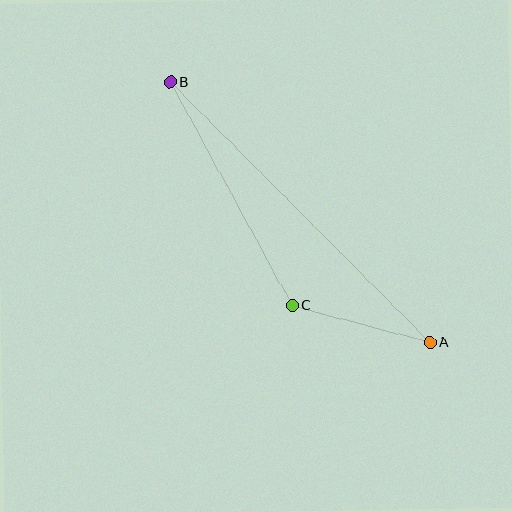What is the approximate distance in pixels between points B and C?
The distance between B and C is approximately 255 pixels.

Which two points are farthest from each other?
Points A and B are farthest from each other.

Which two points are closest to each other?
Points A and C are closest to each other.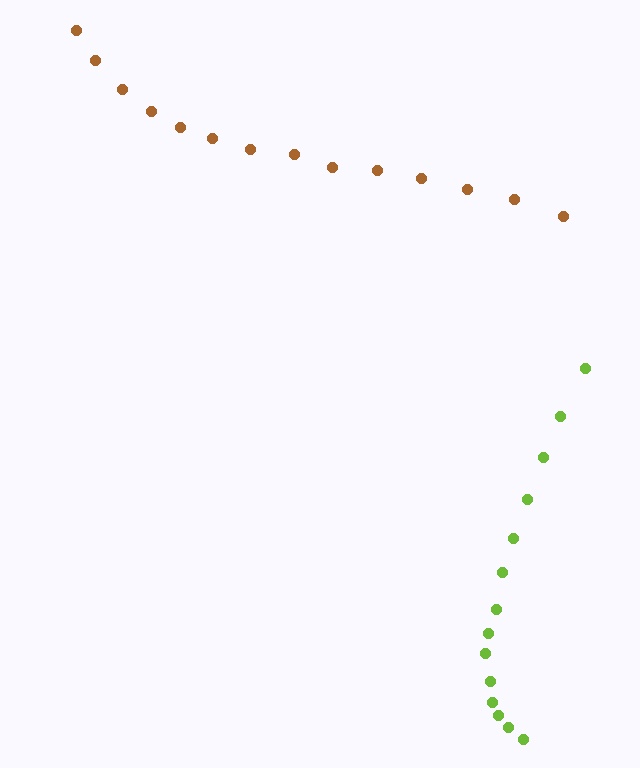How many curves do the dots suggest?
There are 2 distinct paths.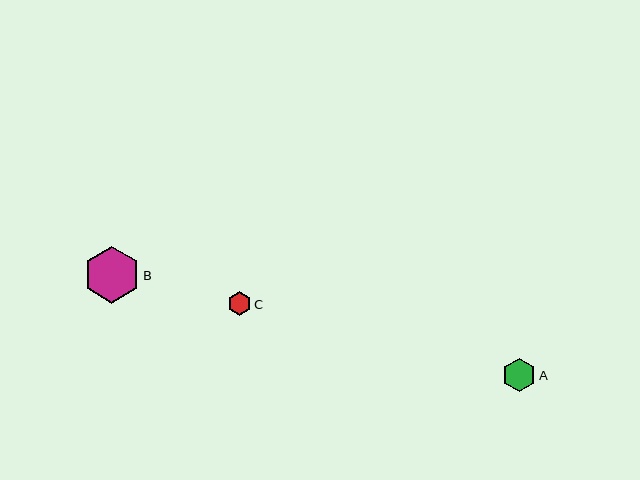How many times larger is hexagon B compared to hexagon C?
Hexagon B is approximately 2.4 times the size of hexagon C.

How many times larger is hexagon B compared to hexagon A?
Hexagon B is approximately 1.7 times the size of hexagon A.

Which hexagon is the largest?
Hexagon B is the largest with a size of approximately 57 pixels.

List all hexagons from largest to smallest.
From largest to smallest: B, A, C.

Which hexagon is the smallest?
Hexagon C is the smallest with a size of approximately 23 pixels.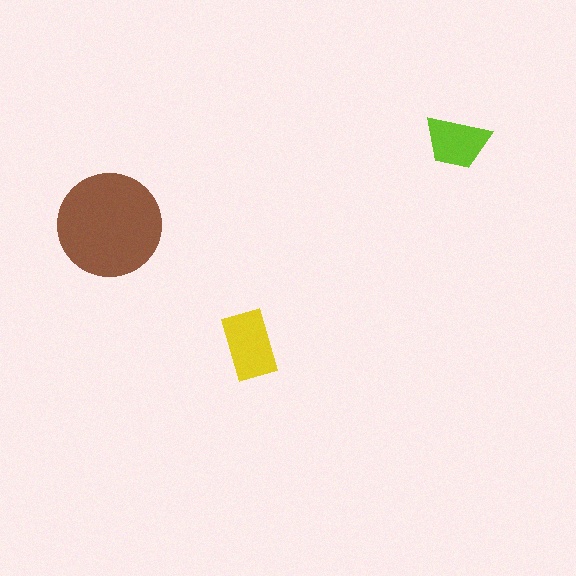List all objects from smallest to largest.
The lime trapezoid, the yellow rectangle, the brown circle.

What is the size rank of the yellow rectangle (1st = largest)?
2nd.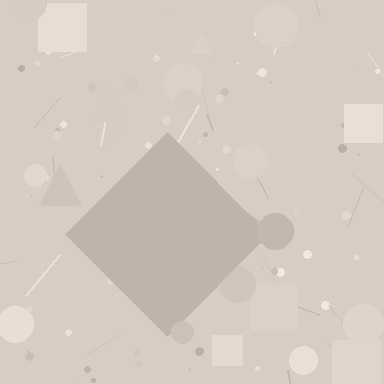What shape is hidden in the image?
A diamond is hidden in the image.